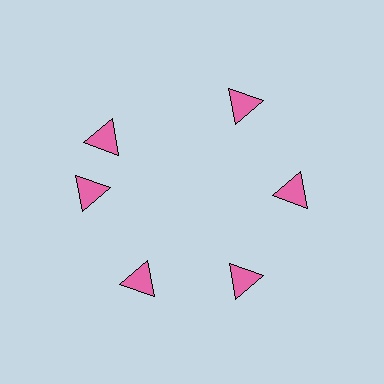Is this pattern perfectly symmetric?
No. The 6 pink triangles are arranged in a ring, but one element near the 11 o'clock position is rotated out of alignment along the ring, breaking the 6-fold rotational symmetry.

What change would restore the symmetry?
The symmetry would be restored by rotating it back into even spacing with its neighbors so that all 6 triangles sit at equal angles and equal distance from the center.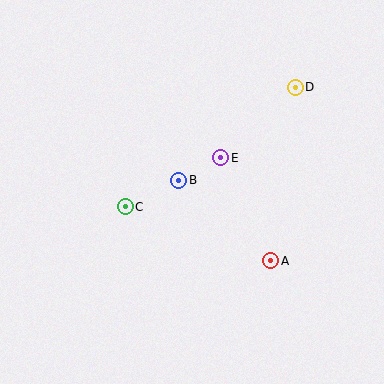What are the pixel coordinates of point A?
Point A is at (271, 261).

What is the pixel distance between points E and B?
The distance between E and B is 48 pixels.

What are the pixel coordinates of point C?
Point C is at (125, 207).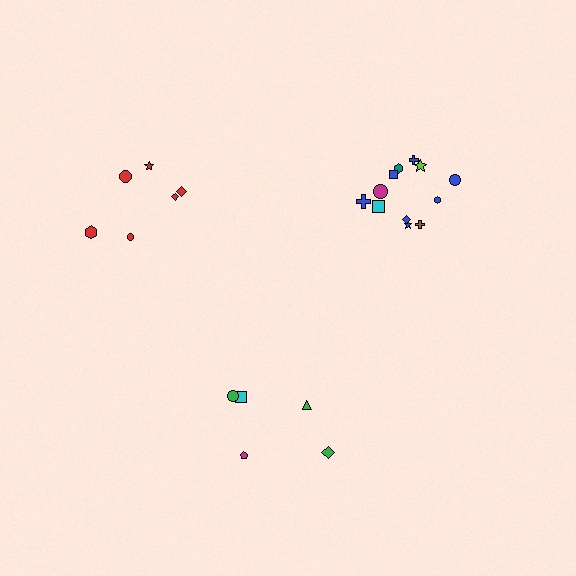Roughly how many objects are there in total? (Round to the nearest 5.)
Roughly 25 objects in total.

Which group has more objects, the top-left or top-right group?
The top-right group.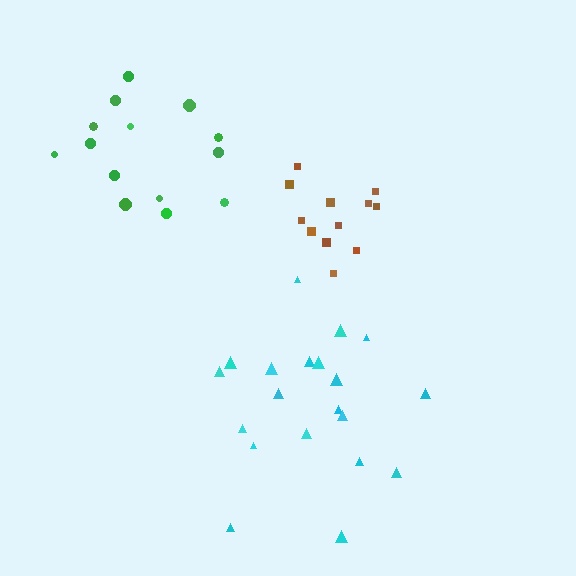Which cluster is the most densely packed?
Brown.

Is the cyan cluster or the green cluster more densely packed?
Cyan.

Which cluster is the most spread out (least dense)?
Green.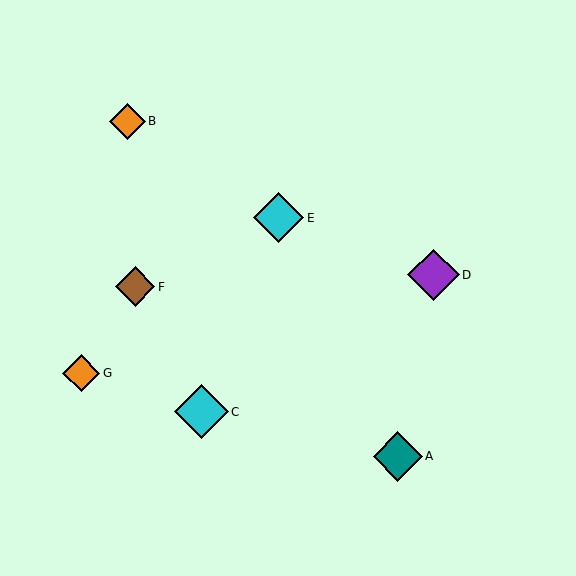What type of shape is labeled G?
Shape G is an orange diamond.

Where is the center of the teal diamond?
The center of the teal diamond is at (398, 456).